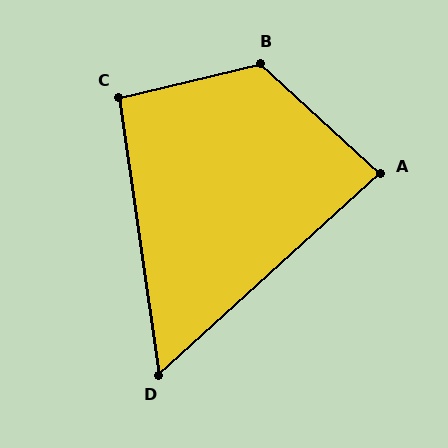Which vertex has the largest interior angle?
B, at approximately 124 degrees.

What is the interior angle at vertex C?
Approximately 95 degrees (obtuse).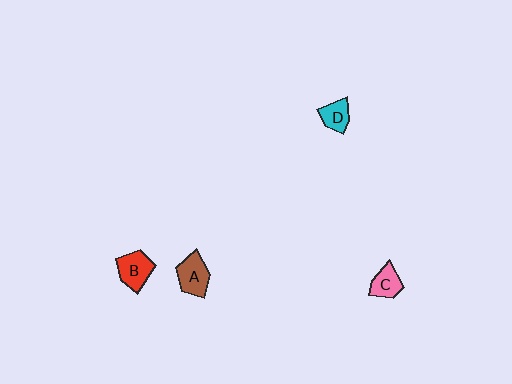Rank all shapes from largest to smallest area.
From largest to smallest: B (red), A (brown), C (pink), D (cyan).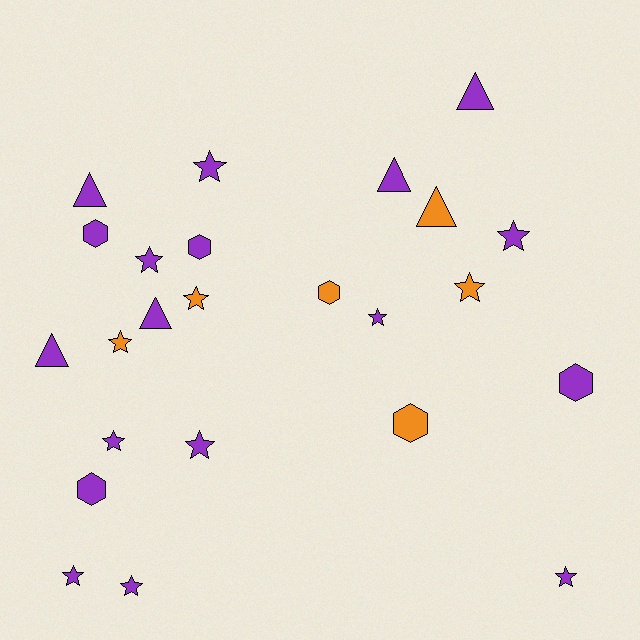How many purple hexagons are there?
There are 4 purple hexagons.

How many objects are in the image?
There are 24 objects.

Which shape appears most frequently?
Star, with 12 objects.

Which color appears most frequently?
Purple, with 18 objects.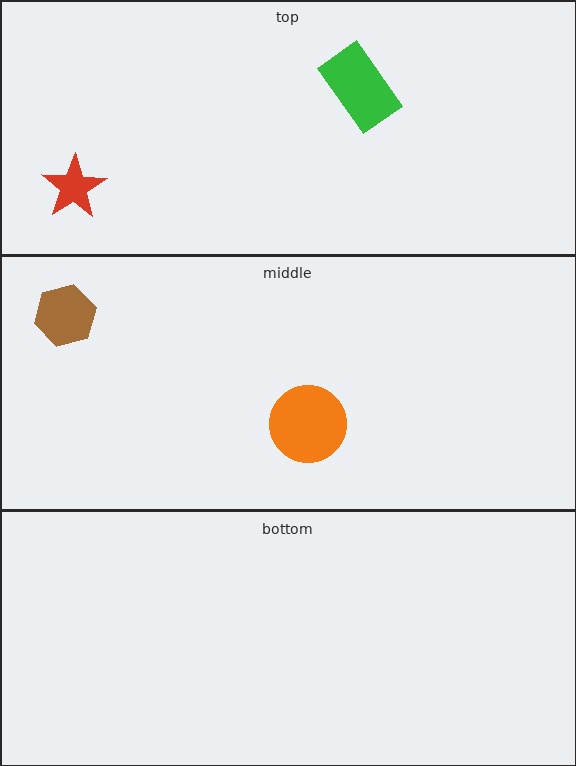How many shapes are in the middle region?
2.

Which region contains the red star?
The top region.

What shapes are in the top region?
The red star, the green rectangle.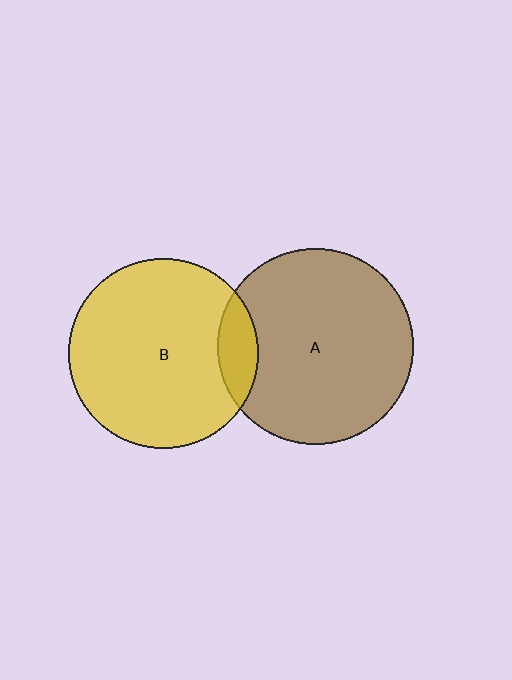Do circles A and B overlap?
Yes.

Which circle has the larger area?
Circle A (brown).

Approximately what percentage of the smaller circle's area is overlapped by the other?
Approximately 10%.